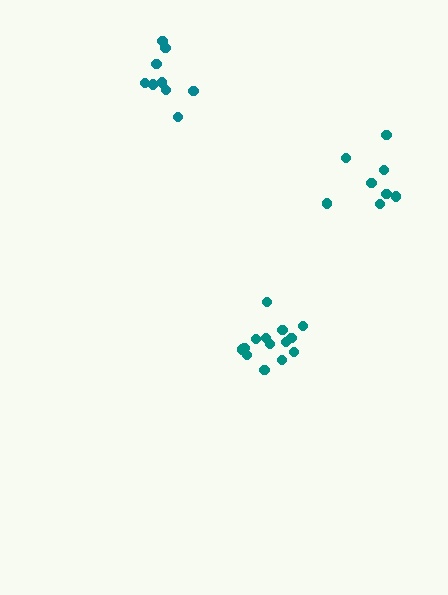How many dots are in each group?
Group 1: 14 dots, Group 2: 9 dots, Group 3: 8 dots (31 total).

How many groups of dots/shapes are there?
There are 3 groups.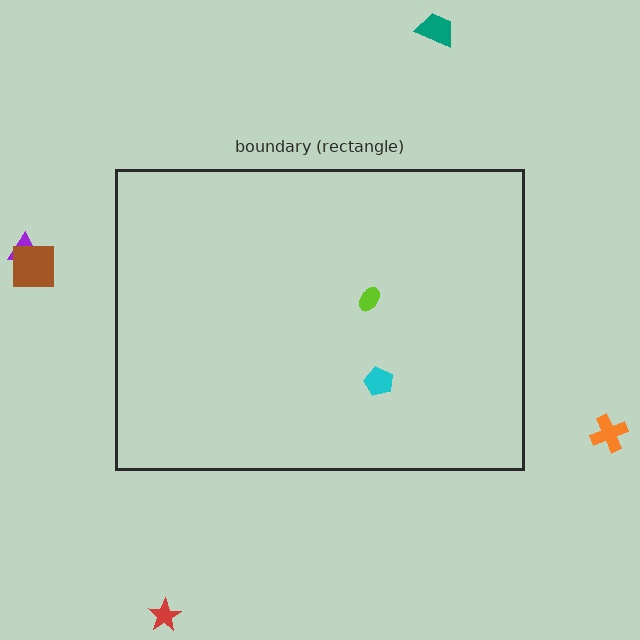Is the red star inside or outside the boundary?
Outside.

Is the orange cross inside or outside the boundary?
Outside.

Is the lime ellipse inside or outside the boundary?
Inside.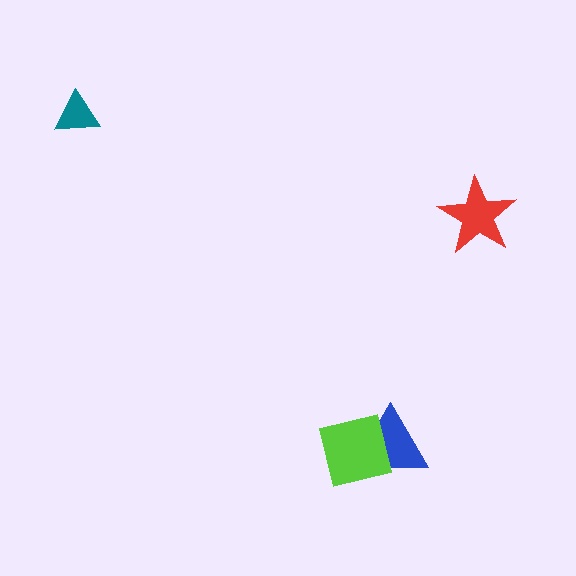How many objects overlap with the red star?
0 objects overlap with the red star.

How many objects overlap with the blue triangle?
1 object overlaps with the blue triangle.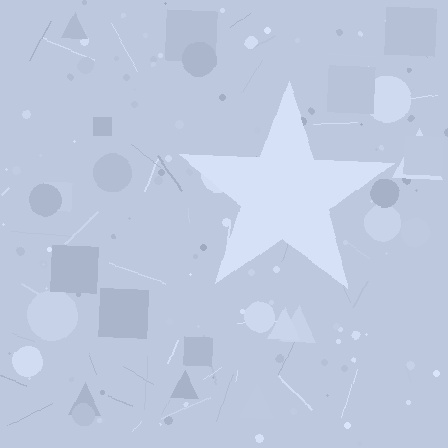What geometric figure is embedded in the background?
A star is embedded in the background.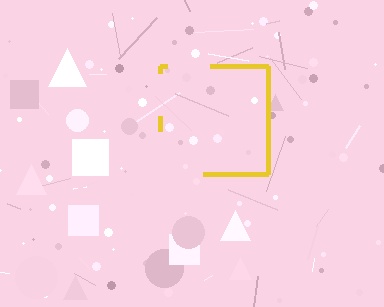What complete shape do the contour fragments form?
The contour fragments form a square.